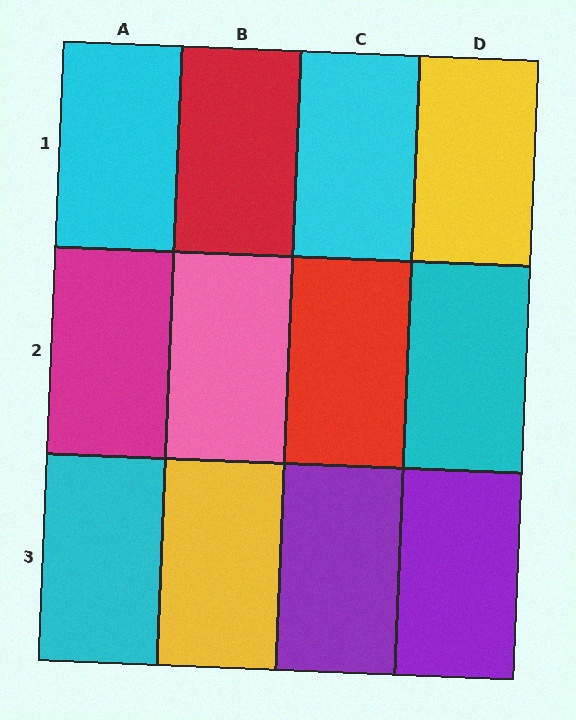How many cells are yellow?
2 cells are yellow.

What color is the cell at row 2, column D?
Cyan.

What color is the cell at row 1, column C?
Cyan.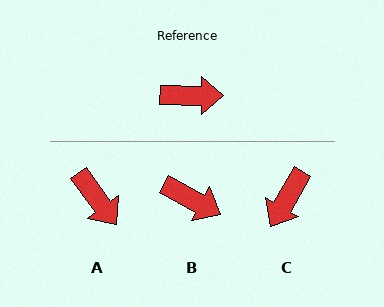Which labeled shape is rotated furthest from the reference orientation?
C, about 119 degrees away.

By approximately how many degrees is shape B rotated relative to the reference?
Approximately 27 degrees clockwise.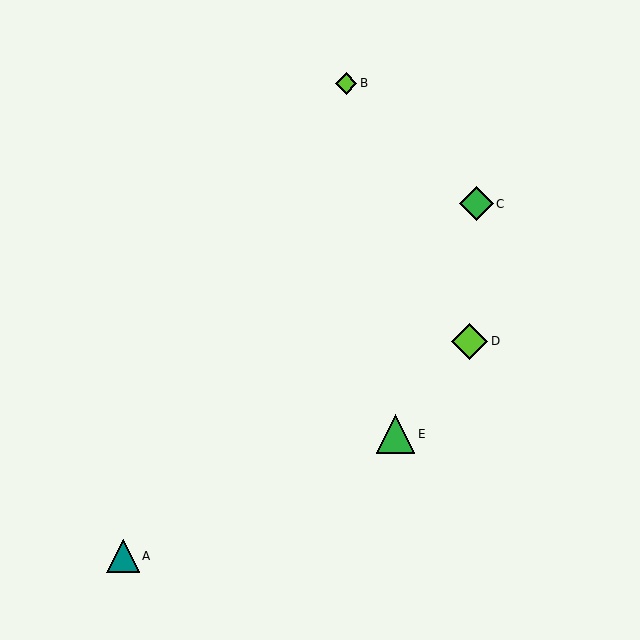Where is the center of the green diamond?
The center of the green diamond is at (476, 204).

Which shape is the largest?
The green triangle (labeled E) is the largest.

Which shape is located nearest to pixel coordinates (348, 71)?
The lime diamond (labeled B) at (346, 83) is nearest to that location.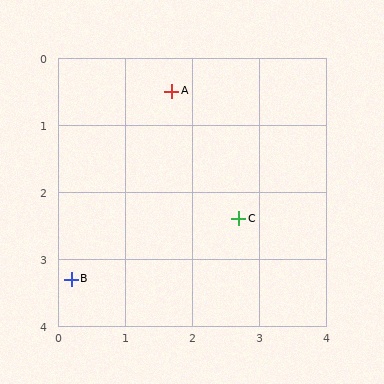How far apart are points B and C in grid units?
Points B and C are about 2.7 grid units apart.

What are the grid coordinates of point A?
Point A is at approximately (1.7, 0.5).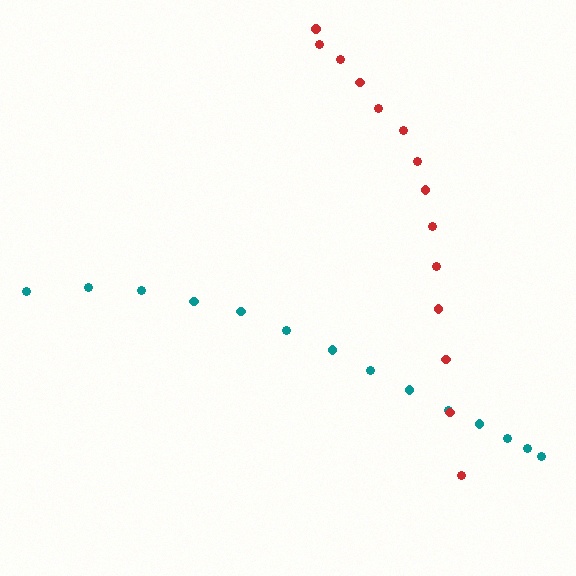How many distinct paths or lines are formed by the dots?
There are 2 distinct paths.